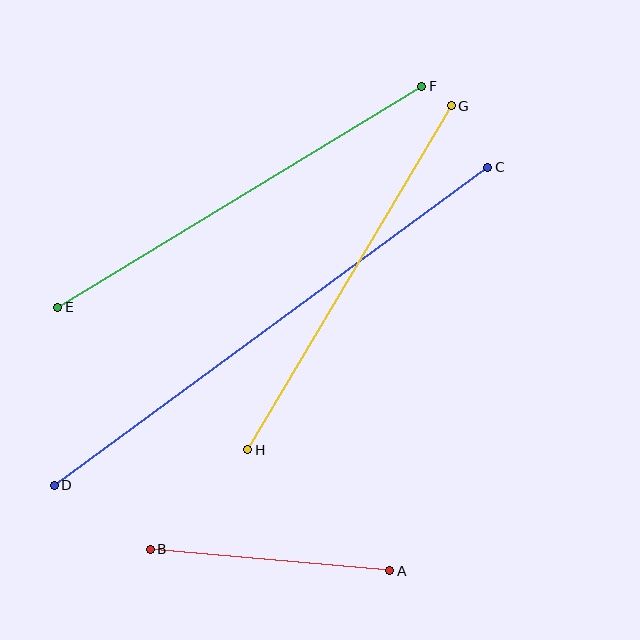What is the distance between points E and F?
The distance is approximately 426 pixels.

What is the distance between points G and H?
The distance is approximately 400 pixels.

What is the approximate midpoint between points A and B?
The midpoint is at approximately (270, 560) pixels.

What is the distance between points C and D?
The distance is approximately 538 pixels.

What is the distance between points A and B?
The distance is approximately 240 pixels.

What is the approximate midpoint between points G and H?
The midpoint is at approximately (349, 278) pixels.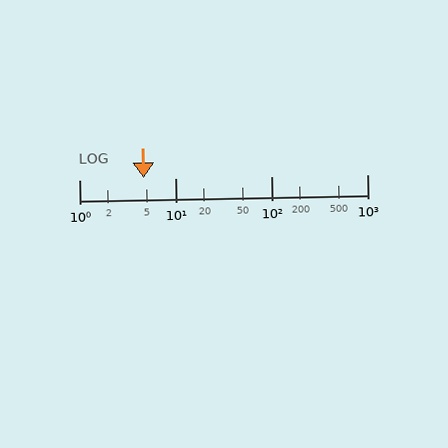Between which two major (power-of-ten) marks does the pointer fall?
The pointer is between 1 and 10.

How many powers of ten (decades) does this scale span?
The scale spans 3 decades, from 1 to 1000.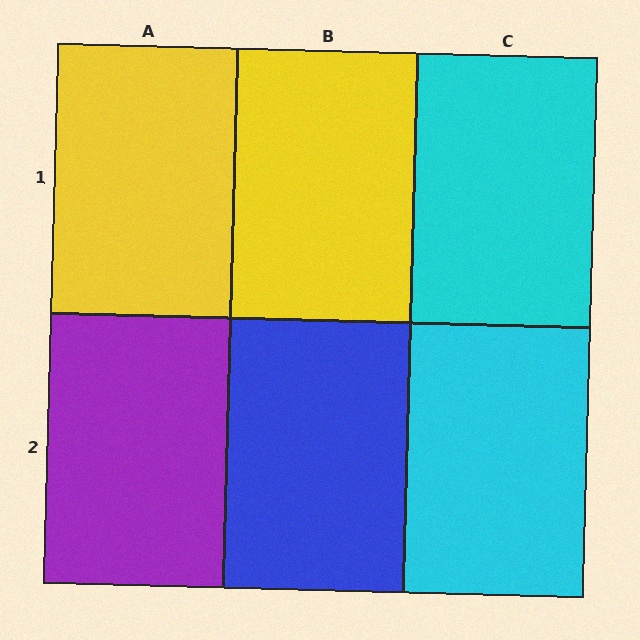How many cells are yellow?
2 cells are yellow.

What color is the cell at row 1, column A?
Yellow.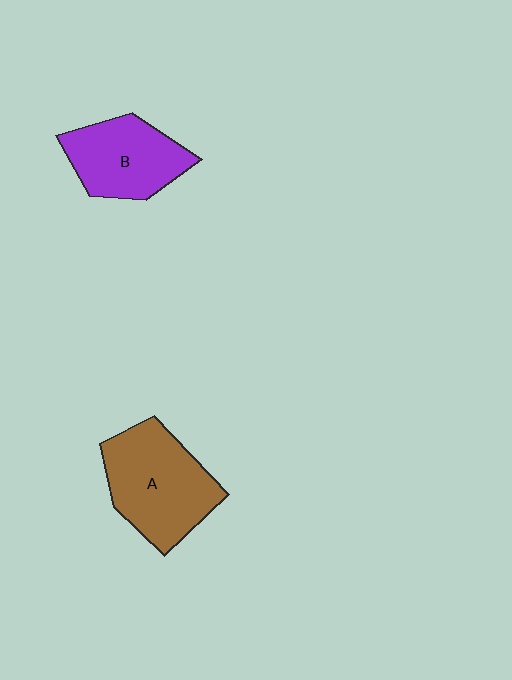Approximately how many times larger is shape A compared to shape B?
Approximately 1.3 times.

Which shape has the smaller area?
Shape B (purple).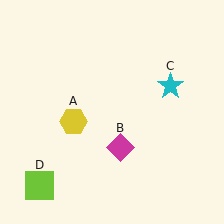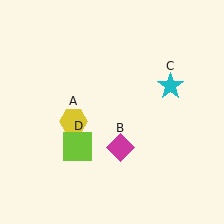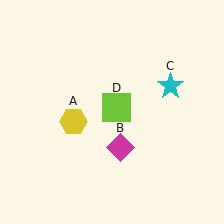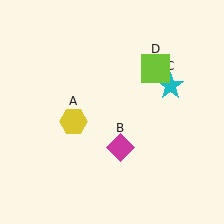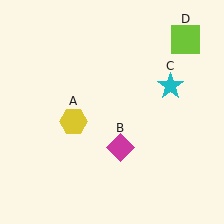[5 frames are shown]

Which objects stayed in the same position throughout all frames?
Yellow hexagon (object A) and magenta diamond (object B) and cyan star (object C) remained stationary.